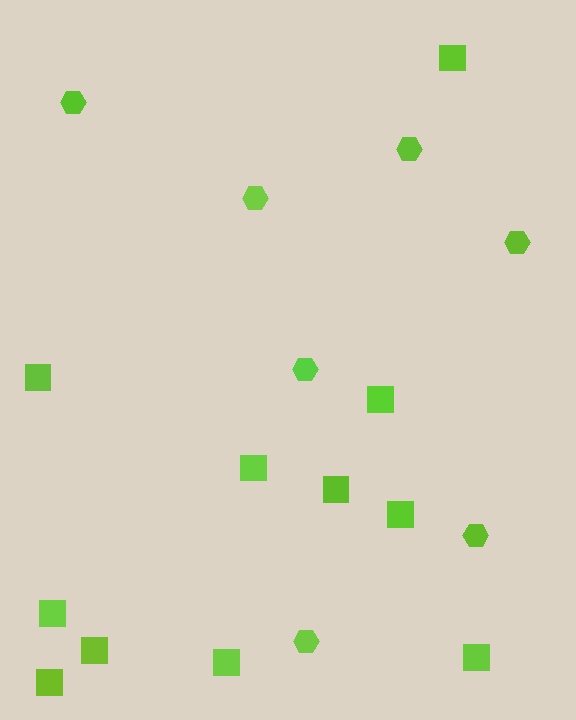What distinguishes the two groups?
There are 2 groups: one group of hexagons (7) and one group of squares (11).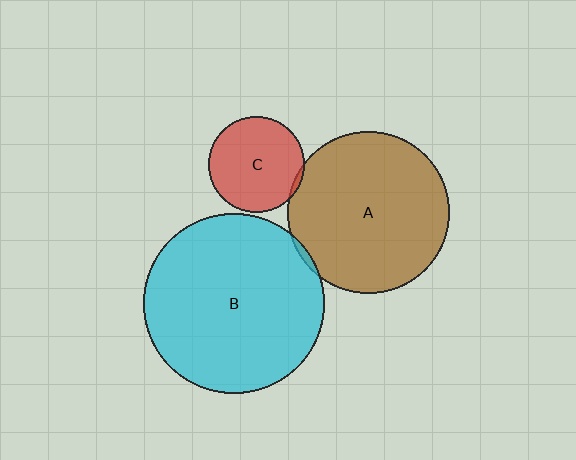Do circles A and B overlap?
Yes.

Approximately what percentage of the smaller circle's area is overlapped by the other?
Approximately 5%.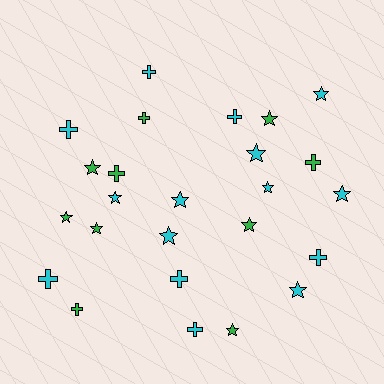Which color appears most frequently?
Cyan, with 15 objects.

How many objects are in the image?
There are 25 objects.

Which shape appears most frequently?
Star, with 14 objects.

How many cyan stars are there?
There are 8 cyan stars.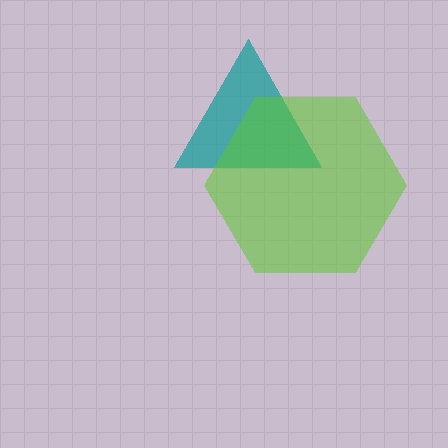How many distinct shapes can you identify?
There are 2 distinct shapes: a teal triangle, a lime hexagon.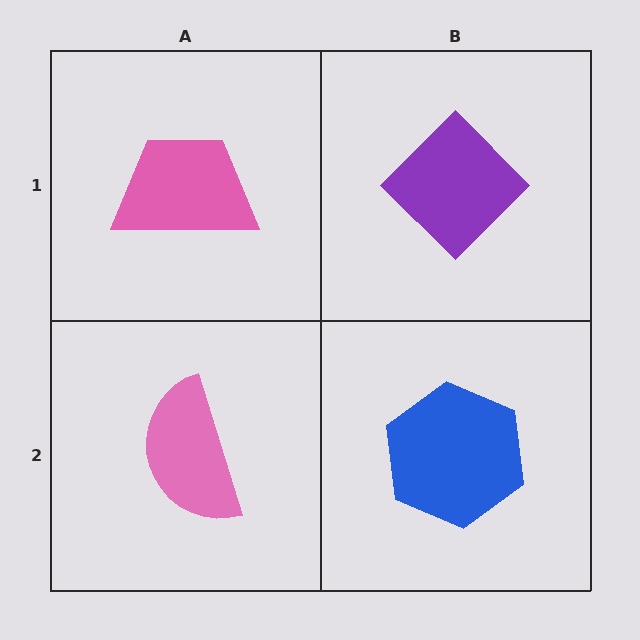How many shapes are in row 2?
2 shapes.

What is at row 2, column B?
A blue hexagon.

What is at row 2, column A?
A pink semicircle.